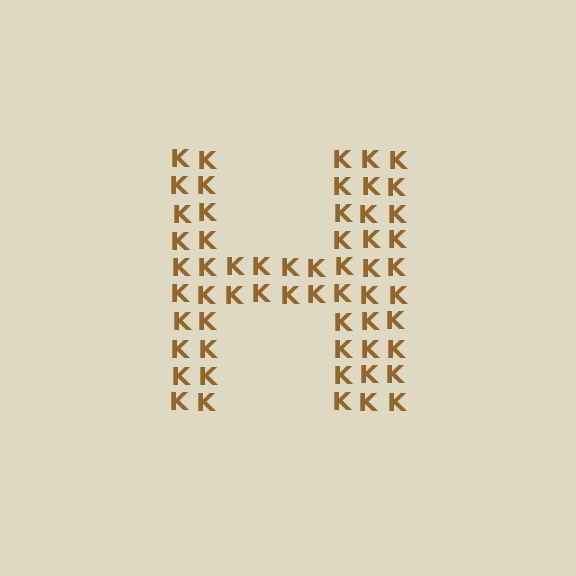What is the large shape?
The large shape is the letter H.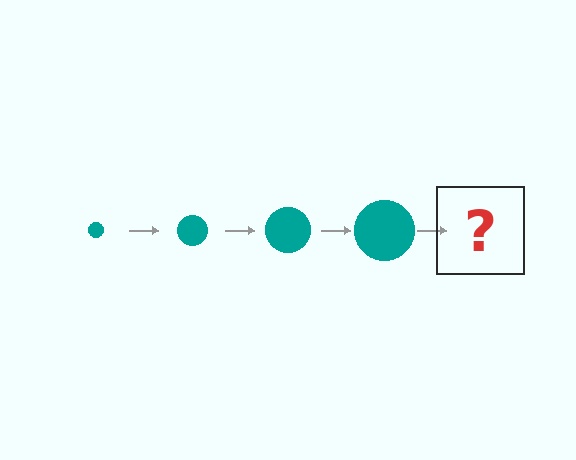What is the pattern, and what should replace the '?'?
The pattern is that the circle gets progressively larger each step. The '?' should be a teal circle, larger than the previous one.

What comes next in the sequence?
The next element should be a teal circle, larger than the previous one.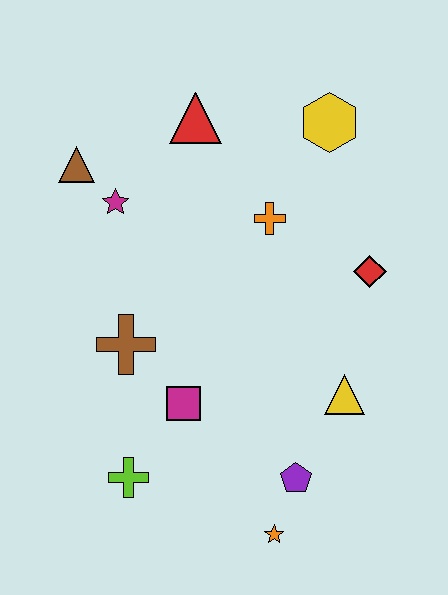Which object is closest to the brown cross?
The magenta square is closest to the brown cross.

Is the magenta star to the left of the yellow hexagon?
Yes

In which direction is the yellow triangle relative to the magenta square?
The yellow triangle is to the right of the magenta square.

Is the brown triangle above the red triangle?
No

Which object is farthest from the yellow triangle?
The brown triangle is farthest from the yellow triangle.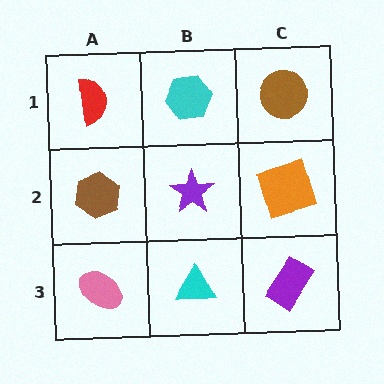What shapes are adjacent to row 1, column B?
A purple star (row 2, column B), a red semicircle (row 1, column A), a brown circle (row 1, column C).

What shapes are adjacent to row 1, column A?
A brown hexagon (row 2, column A), a cyan hexagon (row 1, column B).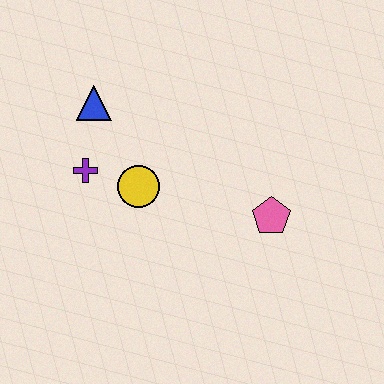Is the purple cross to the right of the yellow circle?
No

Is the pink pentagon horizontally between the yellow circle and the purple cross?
No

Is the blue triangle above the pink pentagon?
Yes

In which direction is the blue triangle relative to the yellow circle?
The blue triangle is above the yellow circle.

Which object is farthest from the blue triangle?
The pink pentagon is farthest from the blue triangle.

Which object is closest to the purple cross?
The yellow circle is closest to the purple cross.